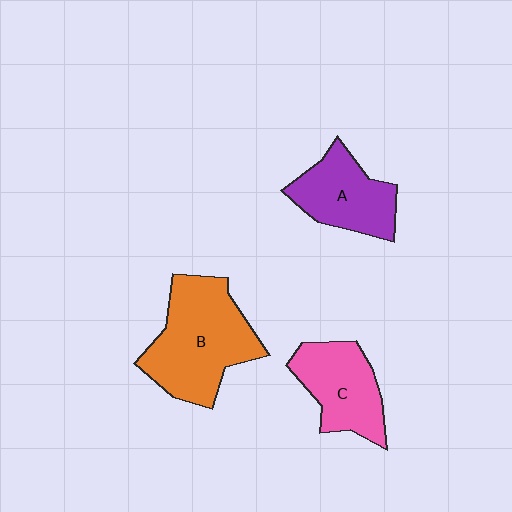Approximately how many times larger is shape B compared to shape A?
Approximately 1.6 times.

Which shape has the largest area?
Shape B (orange).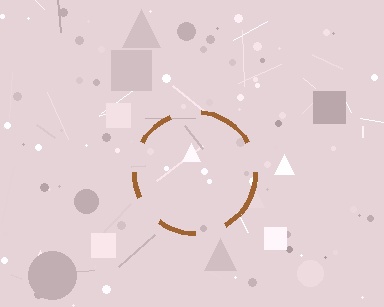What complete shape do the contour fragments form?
The contour fragments form a circle.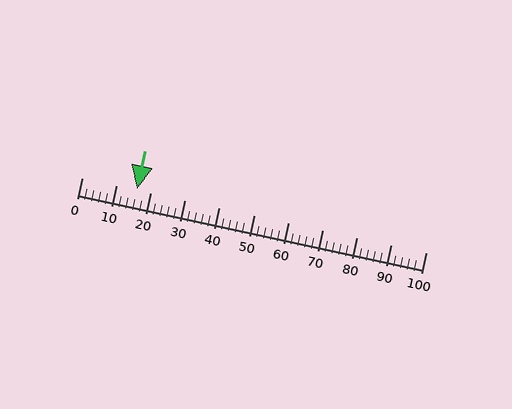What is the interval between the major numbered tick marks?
The major tick marks are spaced 10 units apart.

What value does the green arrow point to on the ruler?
The green arrow points to approximately 16.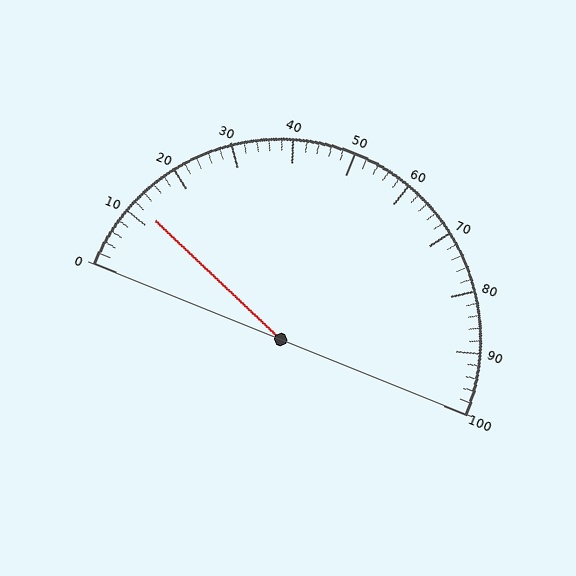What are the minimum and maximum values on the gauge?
The gauge ranges from 0 to 100.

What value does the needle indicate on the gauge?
The needle indicates approximately 12.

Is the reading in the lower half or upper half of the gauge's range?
The reading is in the lower half of the range (0 to 100).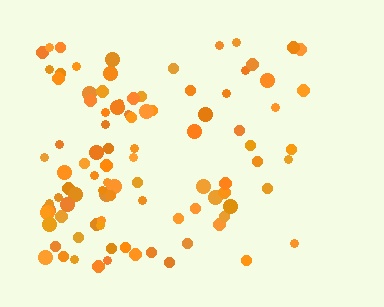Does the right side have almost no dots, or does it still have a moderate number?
Still a moderate number, just noticeably fewer than the left.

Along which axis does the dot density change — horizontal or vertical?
Horizontal.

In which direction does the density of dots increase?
From right to left, with the left side densest.